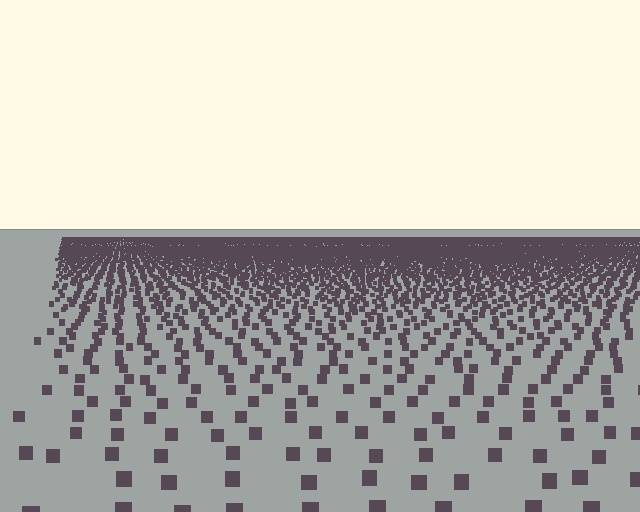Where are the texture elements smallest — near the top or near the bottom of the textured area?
Near the top.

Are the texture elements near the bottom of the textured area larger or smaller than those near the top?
Larger. Near the bottom, elements are closer to the viewer and appear at a bigger on-screen size.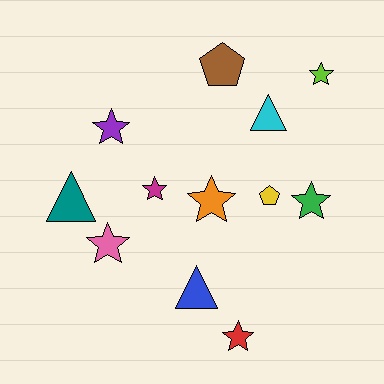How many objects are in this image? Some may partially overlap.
There are 12 objects.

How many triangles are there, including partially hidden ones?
There are 3 triangles.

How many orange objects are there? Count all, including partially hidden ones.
There is 1 orange object.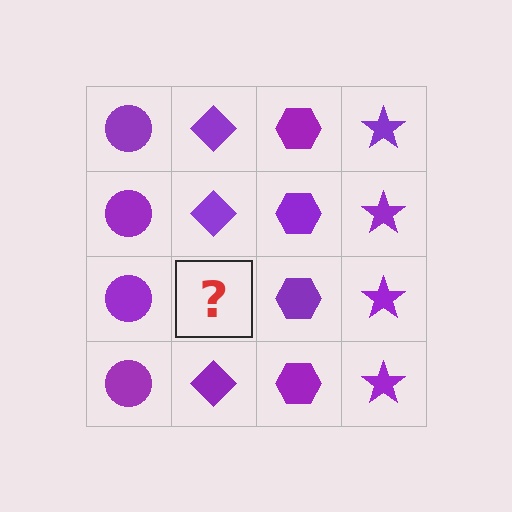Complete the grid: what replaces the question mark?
The question mark should be replaced with a purple diamond.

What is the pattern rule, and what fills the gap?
The rule is that each column has a consistent shape. The gap should be filled with a purple diamond.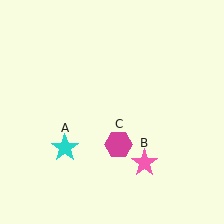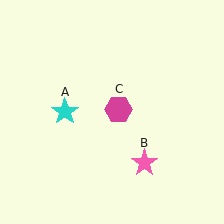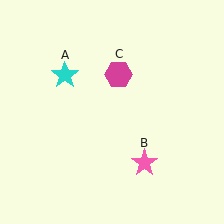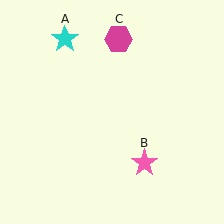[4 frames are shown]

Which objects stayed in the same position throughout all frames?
Pink star (object B) remained stationary.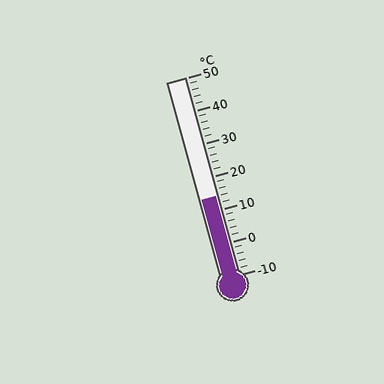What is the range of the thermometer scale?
The thermometer scale ranges from -10°C to 50°C.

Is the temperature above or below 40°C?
The temperature is below 40°C.